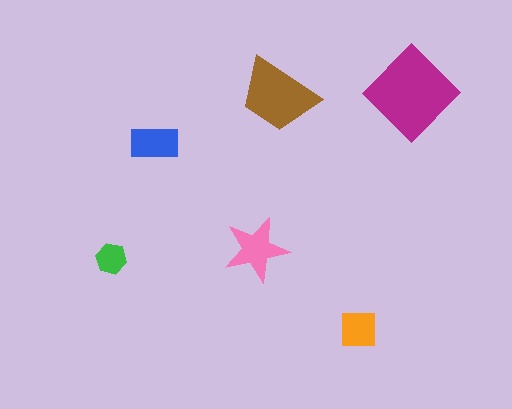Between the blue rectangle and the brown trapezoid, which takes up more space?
The brown trapezoid.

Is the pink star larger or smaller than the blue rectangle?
Larger.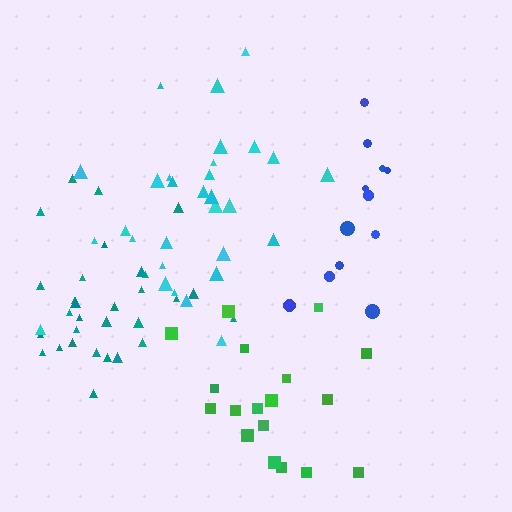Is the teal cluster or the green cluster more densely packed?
Teal.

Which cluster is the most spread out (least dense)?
Green.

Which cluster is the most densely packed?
Teal.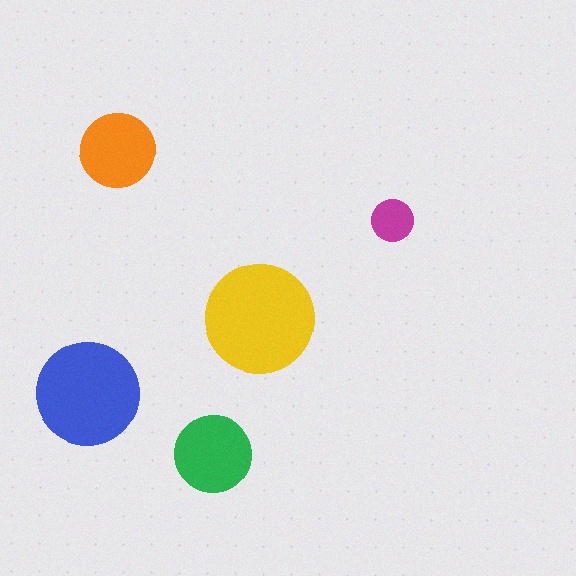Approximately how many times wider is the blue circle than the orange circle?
About 1.5 times wider.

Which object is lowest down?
The green circle is bottommost.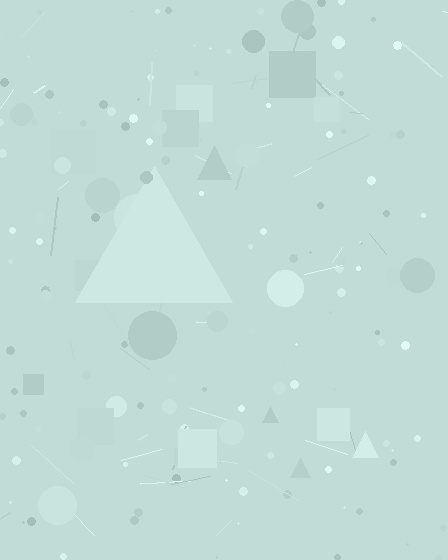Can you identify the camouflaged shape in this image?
The camouflaged shape is a triangle.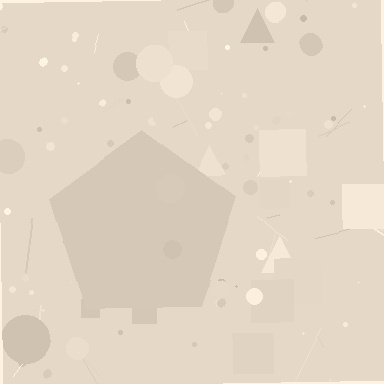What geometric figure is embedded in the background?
A pentagon is embedded in the background.